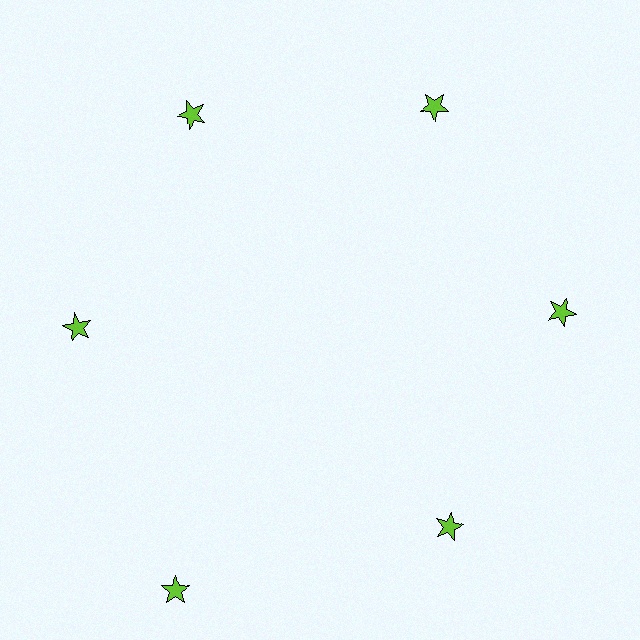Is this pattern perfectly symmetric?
No. The 6 lime stars are arranged in a ring, but one element near the 7 o'clock position is pushed outward from the center, breaking the 6-fold rotational symmetry.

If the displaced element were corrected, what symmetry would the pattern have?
It would have 6-fold rotational symmetry — the pattern would map onto itself every 60 degrees.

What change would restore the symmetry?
The symmetry would be restored by moving it inward, back onto the ring so that all 6 stars sit at equal angles and equal distance from the center.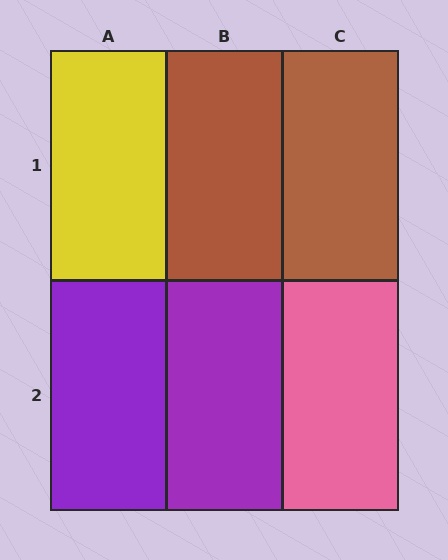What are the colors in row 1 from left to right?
Yellow, brown, brown.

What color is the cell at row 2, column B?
Purple.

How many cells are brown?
2 cells are brown.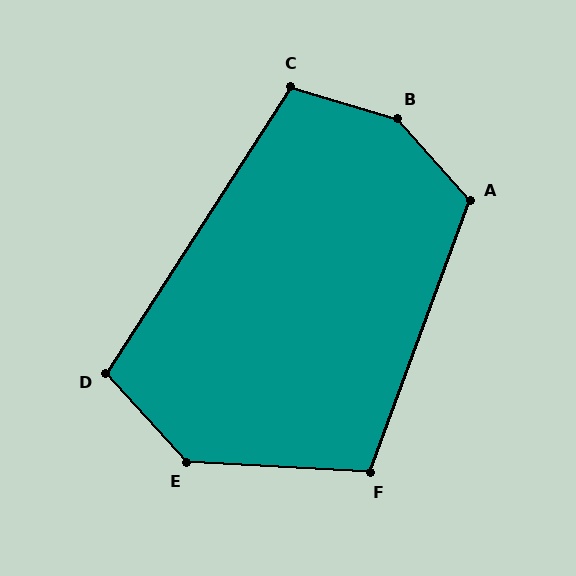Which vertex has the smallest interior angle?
D, at approximately 105 degrees.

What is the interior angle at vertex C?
Approximately 106 degrees (obtuse).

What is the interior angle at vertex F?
Approximately 107 degrees (obtuse).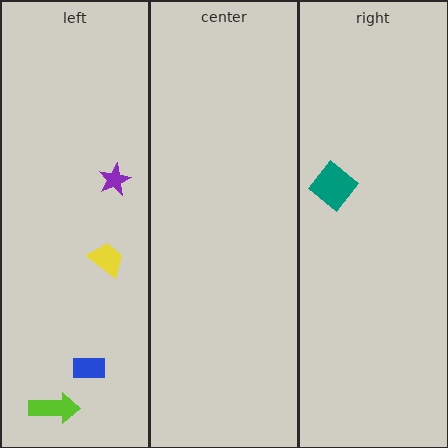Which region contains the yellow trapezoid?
The left region.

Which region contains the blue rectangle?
The left region.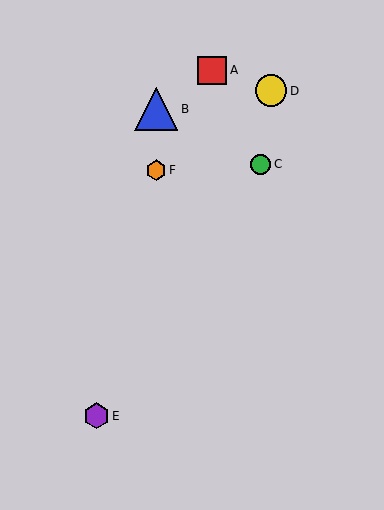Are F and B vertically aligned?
Yes, both are at x≈156.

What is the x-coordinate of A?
Object A is at x≈212.